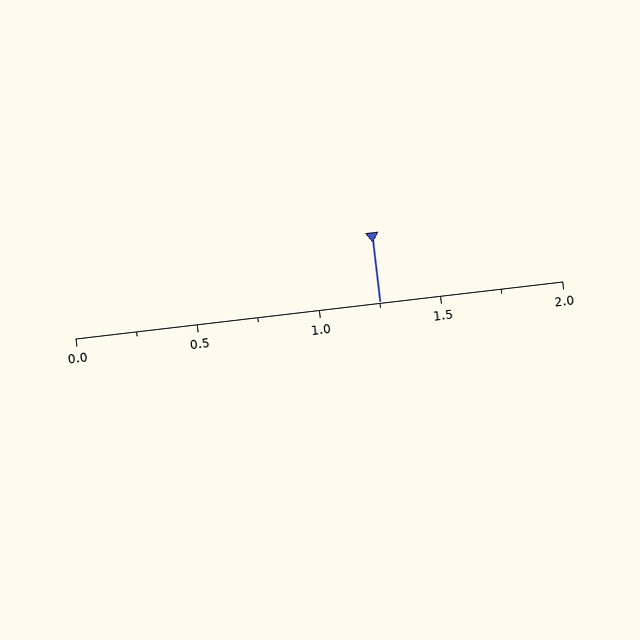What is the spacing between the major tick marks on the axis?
The major ticks are spaced 0.5 apart.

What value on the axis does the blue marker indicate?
The marker indicates approximately 1.25.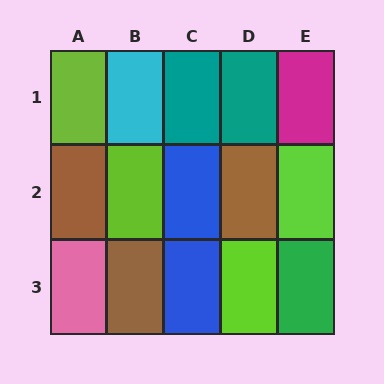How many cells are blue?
2 cells are blue.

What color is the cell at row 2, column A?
Brown.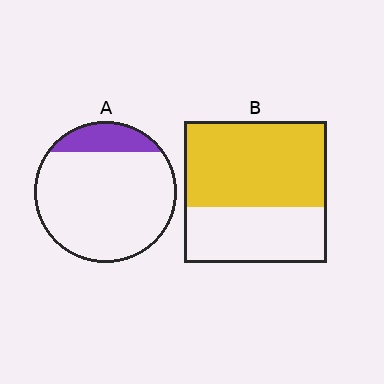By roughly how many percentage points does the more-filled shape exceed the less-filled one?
By roughly 45 percentage points (B over A).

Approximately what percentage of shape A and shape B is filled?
A is approximately 15% and B is approximately 60%.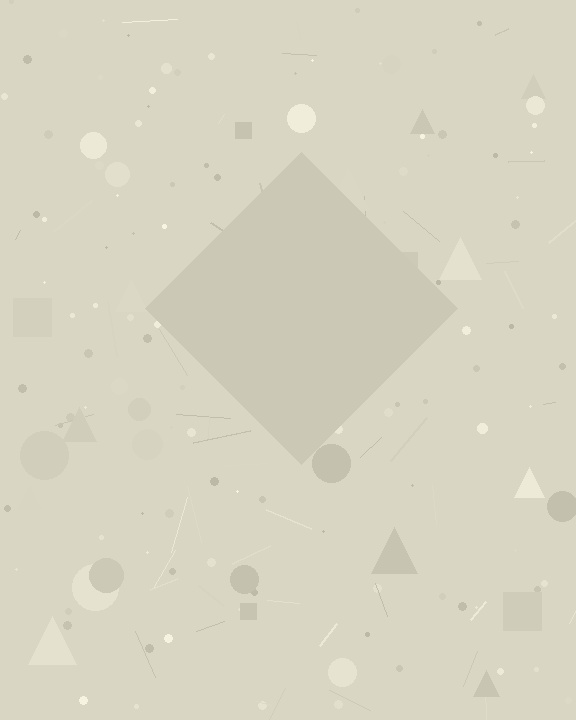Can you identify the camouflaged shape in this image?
The camouflaged shape is a diamond.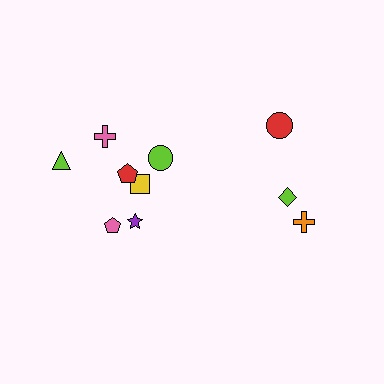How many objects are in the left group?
There are 7 objects.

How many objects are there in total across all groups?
There are 10 objects.